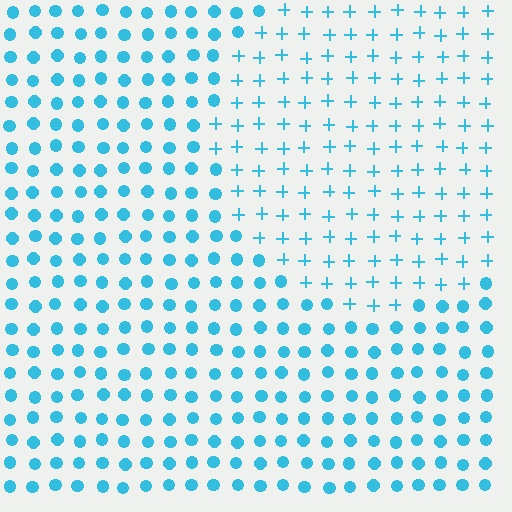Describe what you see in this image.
The image is filled with small cyan elements arranged in a uniform grid. A circle-shaped region contains plus signs, while the surrounding area contains circles. The boundary is defined purely by the change in element shape.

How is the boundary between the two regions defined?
The boundary is defined by a change in element shape: plus signs inside vs. circles outside. All elements share the same color and spacing.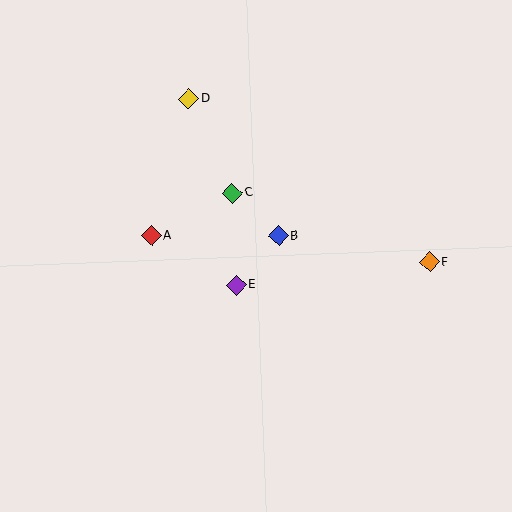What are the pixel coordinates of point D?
Point D is at (189, 99).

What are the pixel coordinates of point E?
Point E is at (237, 285).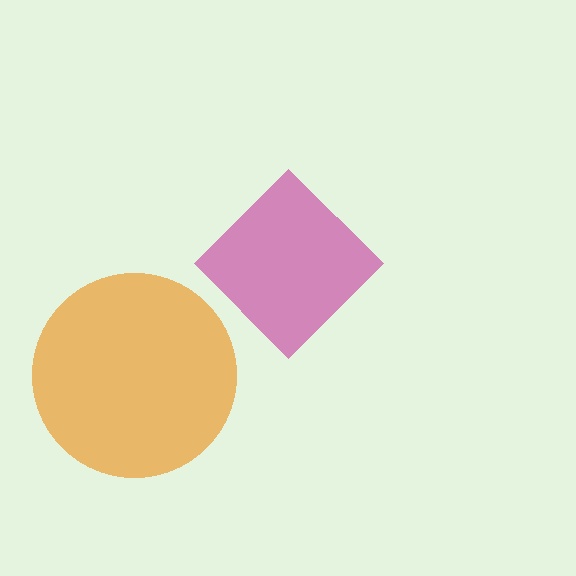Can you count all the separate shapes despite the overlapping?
Yes, there are 2 separate shapes.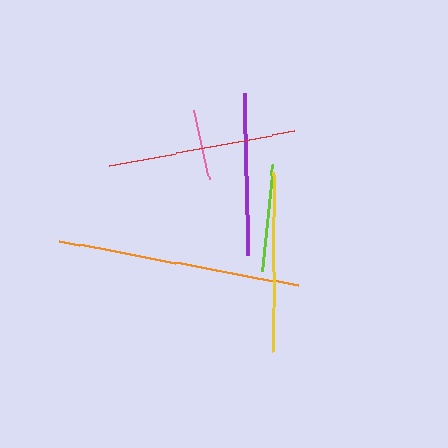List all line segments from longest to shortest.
From longest to shortest: orange, red, yellow, purple, lime, pink.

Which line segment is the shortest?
The pink line is the shortest at approximately 70 pixels.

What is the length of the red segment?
The red segment is approximately 189 pixels long.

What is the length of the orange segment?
The orange segment is approximately 242 pixels long.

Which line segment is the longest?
The orange line is the longest at approximately 242 pixels.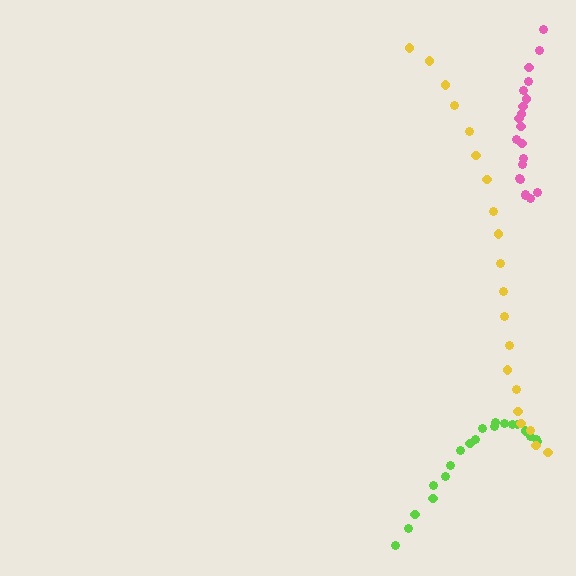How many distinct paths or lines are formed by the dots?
There are 3 distinct paths.